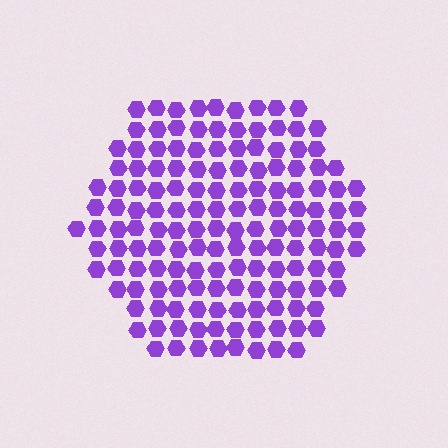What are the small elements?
The small elements are hexagons.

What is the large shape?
The large shape is a hexagon.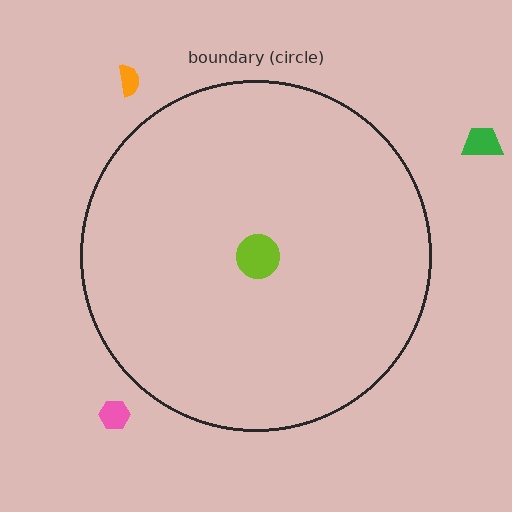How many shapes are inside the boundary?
1 inside, 3 outside.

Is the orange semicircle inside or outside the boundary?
Outside.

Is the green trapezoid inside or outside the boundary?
Outside.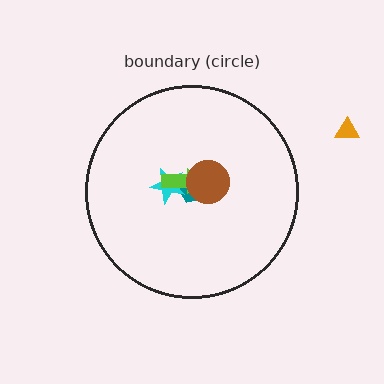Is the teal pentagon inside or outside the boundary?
Inside.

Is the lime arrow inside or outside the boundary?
Inside.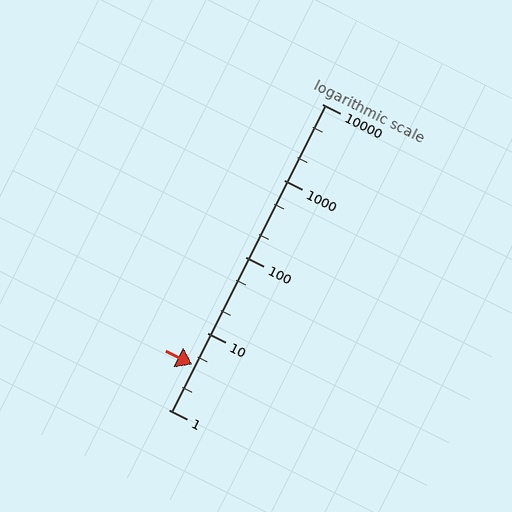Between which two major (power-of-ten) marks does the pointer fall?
The pointer is between 1 and 10.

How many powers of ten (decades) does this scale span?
The scale spans 4 decades, from 1 to 10000.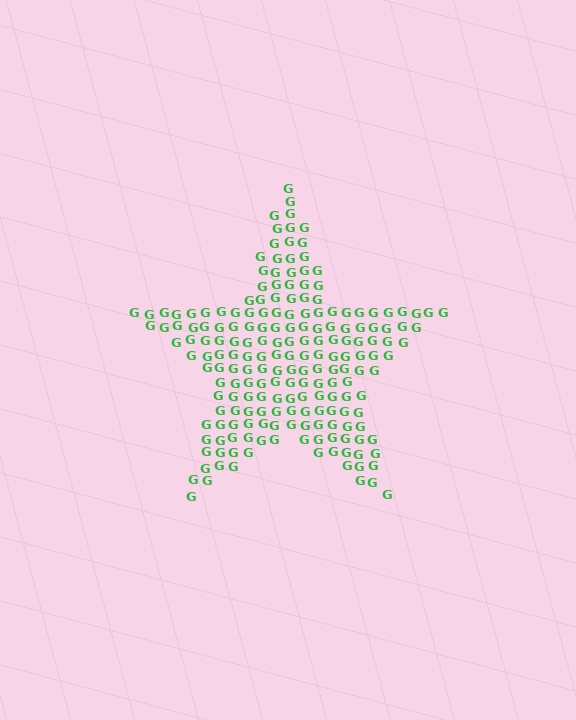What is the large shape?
The large shape is a star.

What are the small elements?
The small elements are letter G's.